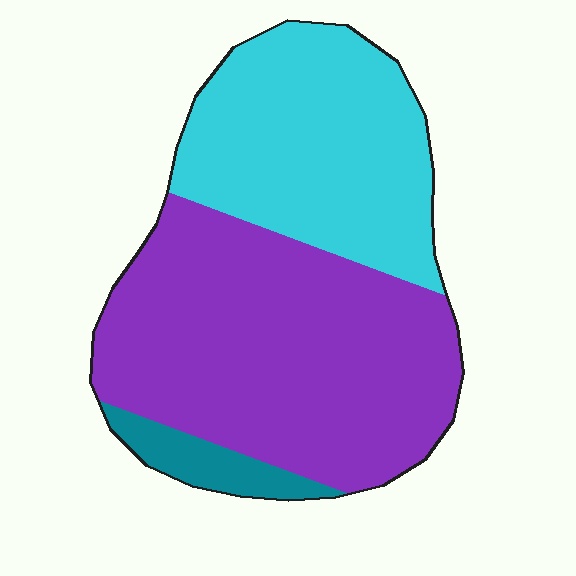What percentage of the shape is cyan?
Cyan covers 37% of the shape.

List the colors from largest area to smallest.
From largest to smallest: purple, cyan, teal.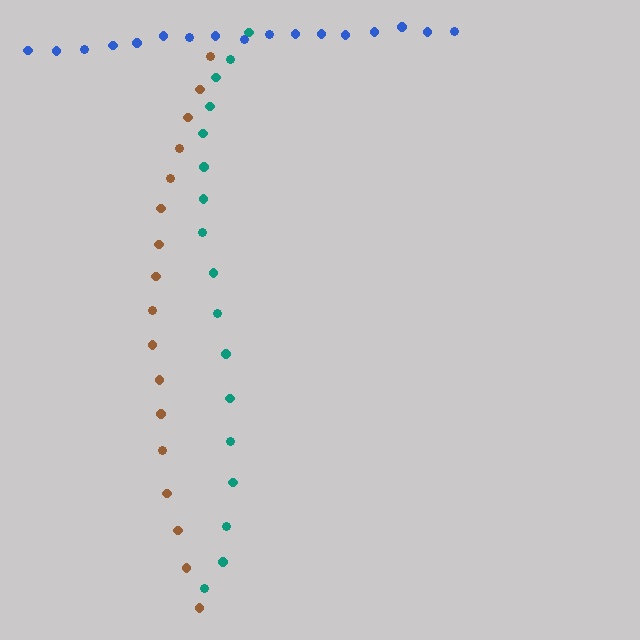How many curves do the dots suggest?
There are 3 distinct paths.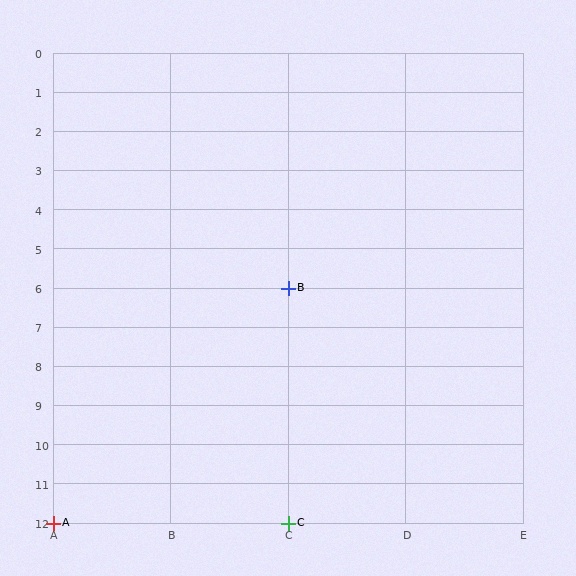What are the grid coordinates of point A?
Point A is at grid coordinates (A, 12).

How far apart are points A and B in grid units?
Points A and B are 2 columns and 6 rows apart (about 6.3 grid units diagonally).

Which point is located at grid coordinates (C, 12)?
Point C is at (C, 12).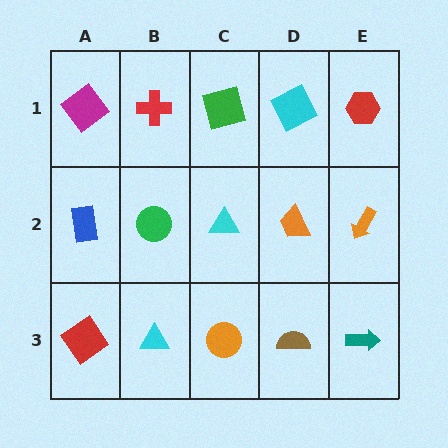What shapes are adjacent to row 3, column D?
An orange trapezoid (row 2, column D), an orange circle (row 3, column C), a teal arrow (row 3, column E).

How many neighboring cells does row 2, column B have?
4.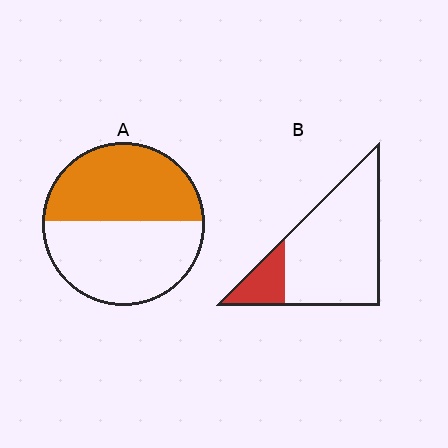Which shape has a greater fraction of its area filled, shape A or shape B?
Shape A.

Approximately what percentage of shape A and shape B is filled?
A is approximately 50% and B is approximately 20%.